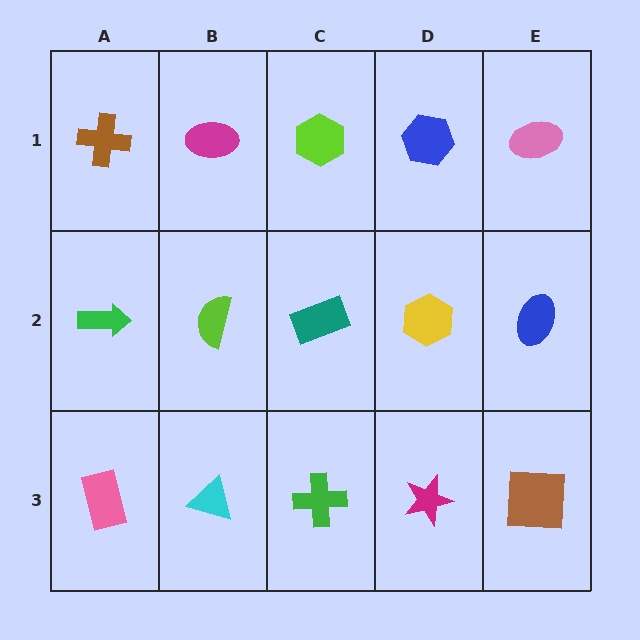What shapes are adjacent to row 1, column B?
A lime semicircle (row 2, column B), a brown cross (row 1, column A), a lime hexagon (row 1, column C).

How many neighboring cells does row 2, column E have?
3.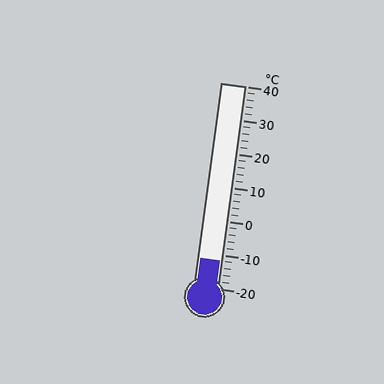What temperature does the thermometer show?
The thermometer shows approximately -12°C.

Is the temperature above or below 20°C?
The temperature is below 20°C.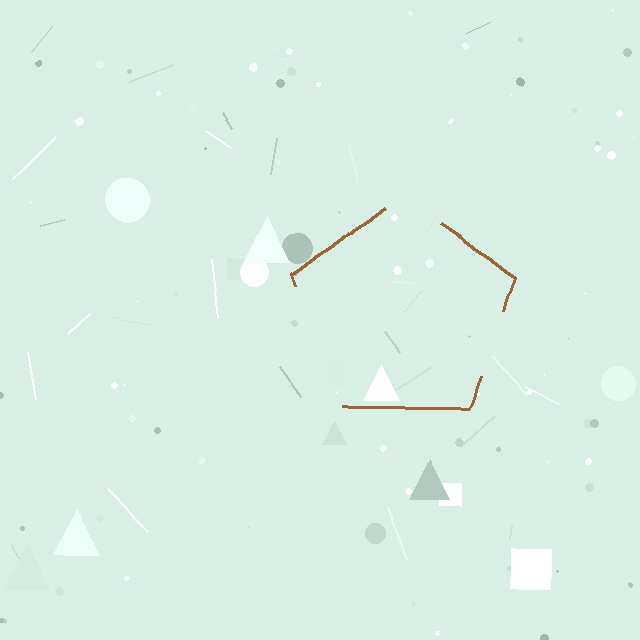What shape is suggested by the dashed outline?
The dashed outline suggests a pentagon.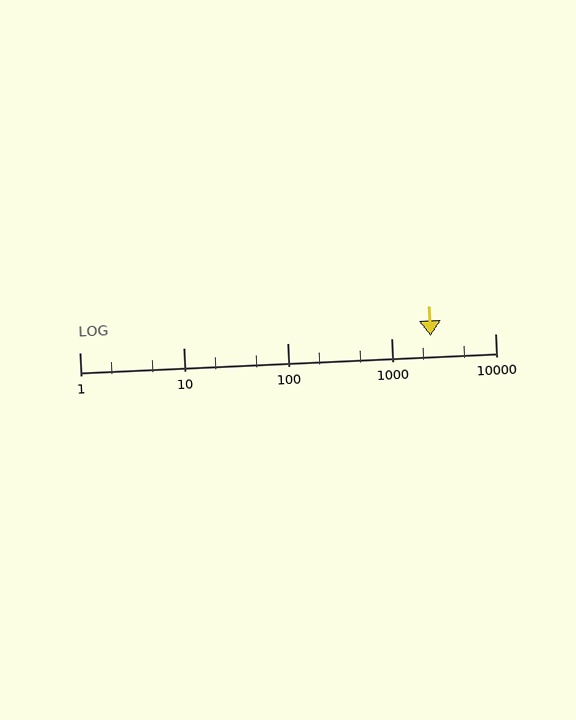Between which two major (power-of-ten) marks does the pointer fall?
The pointer is between 1000 and 10000.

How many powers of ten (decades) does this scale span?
The scale spans 4 decades, from 1 to 10000.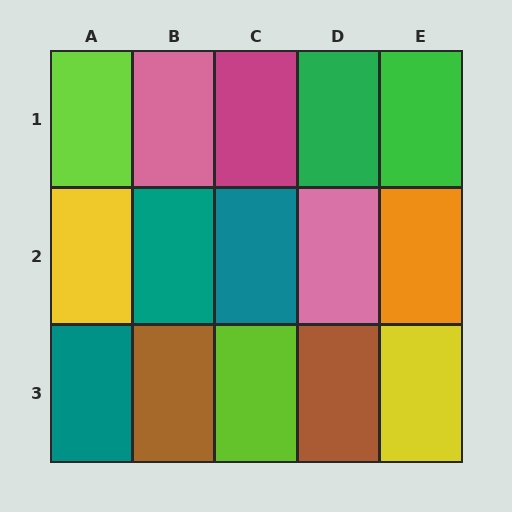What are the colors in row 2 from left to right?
Yellow, teal, teal, pink, orange.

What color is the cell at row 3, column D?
Brown.